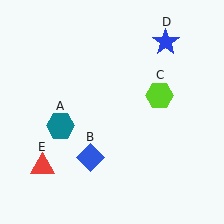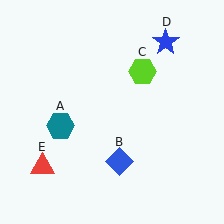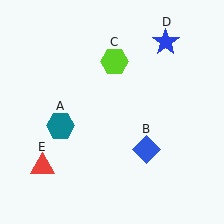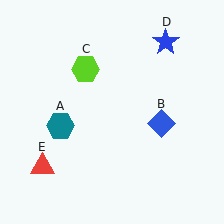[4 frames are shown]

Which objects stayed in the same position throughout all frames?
Teal hexagon (object A) and blue star (object D) and red triangle (object E) remained stationary.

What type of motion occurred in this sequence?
The blue diamond (object B), lime hexagon (object C) rotated counterclockwise around the center of the scene.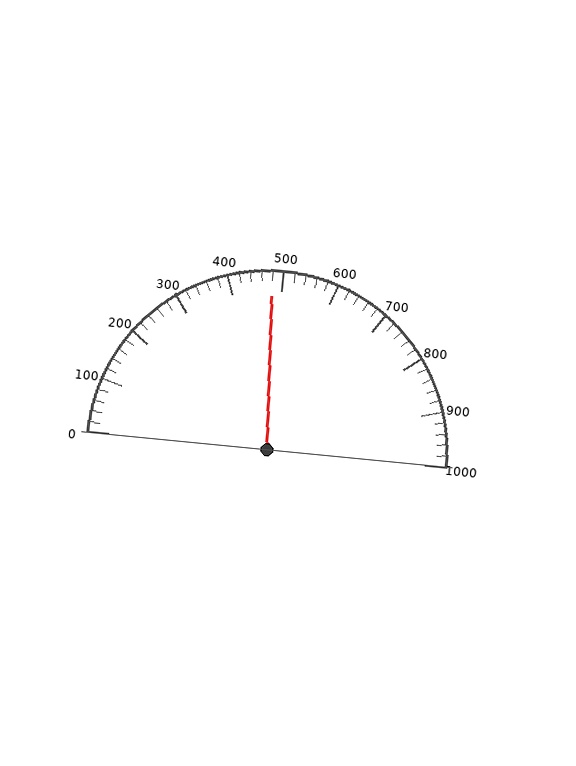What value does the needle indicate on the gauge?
The needle indicates approximately 480.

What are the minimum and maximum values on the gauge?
The gauge ranges from 0 to 1000.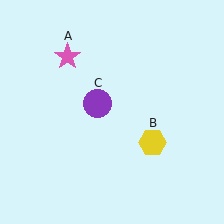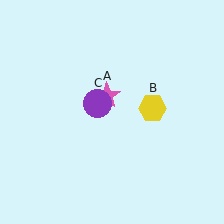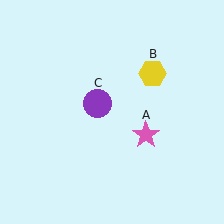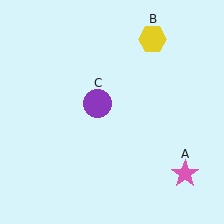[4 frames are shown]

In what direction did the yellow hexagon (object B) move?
The yellow hexagon (object B) moved up.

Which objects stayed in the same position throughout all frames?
Purple circle (object C) remained stationary.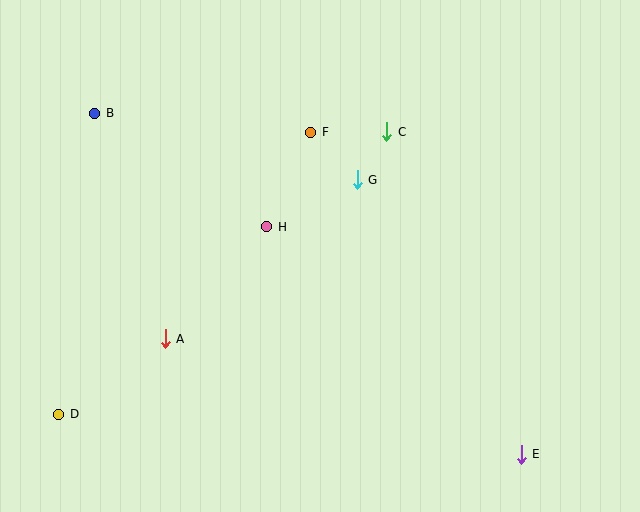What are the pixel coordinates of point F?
Point F is at (311, 132).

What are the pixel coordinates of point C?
Point C is at (387, 132).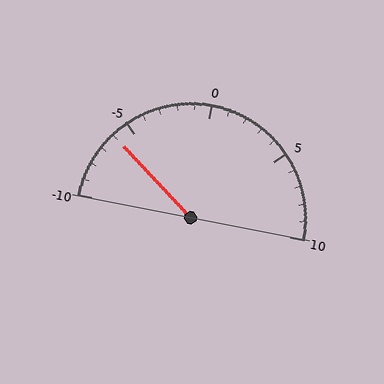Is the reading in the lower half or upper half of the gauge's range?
The reading is in the lower half of the range (-10 to 10).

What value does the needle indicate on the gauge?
The needle indicates approximately -6.